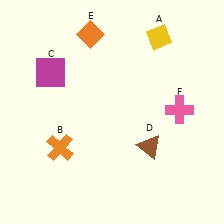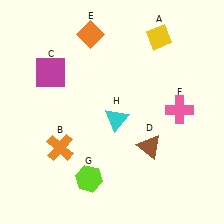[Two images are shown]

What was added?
A lime hexagon (G), a cyan triangle (H) were added in Image 2.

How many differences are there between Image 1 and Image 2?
There are 2 differences between the two images.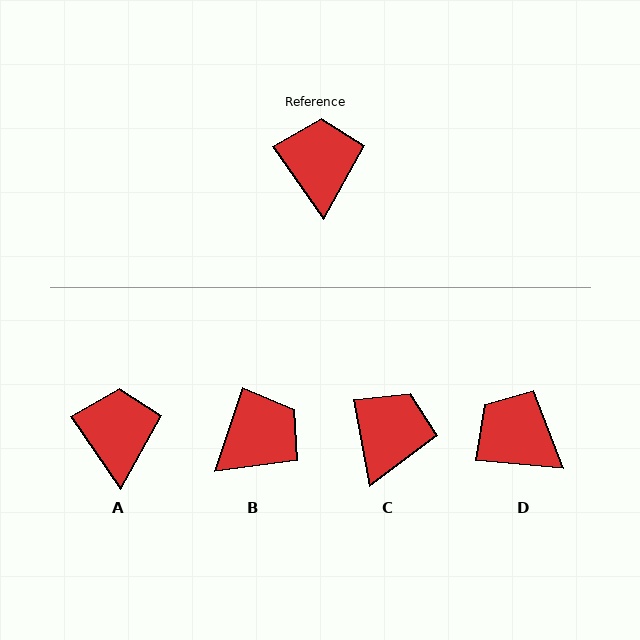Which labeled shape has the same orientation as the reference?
A.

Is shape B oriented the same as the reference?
No, it is off by about 53 degrees.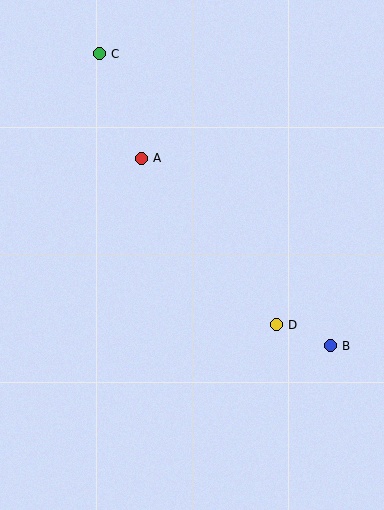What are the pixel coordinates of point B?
Point B is at (330, 346).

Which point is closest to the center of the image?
Point A at (141, 158) is closest to the center.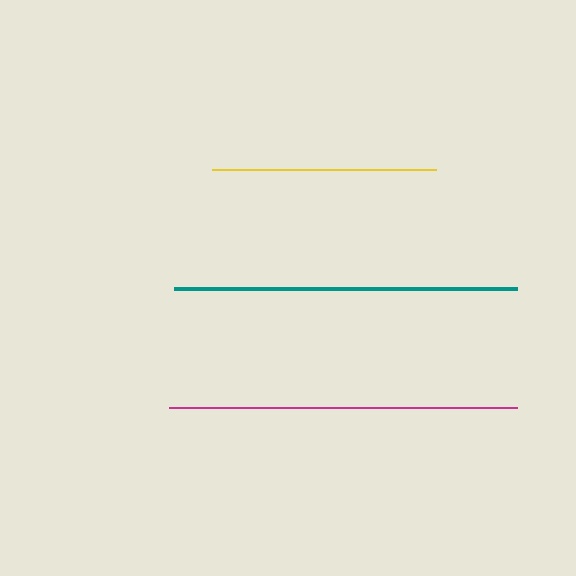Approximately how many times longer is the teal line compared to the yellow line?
The teal line is approximately 1.5 times the length of the yellow line.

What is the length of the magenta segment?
The magenta segment is approximately 348 pixels long.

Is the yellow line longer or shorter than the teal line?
The teal line is longer than the yellow line.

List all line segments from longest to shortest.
From longest to shortest: magenta, teal, yellow.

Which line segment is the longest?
The magenta line is the longest at approximately 348 pixels.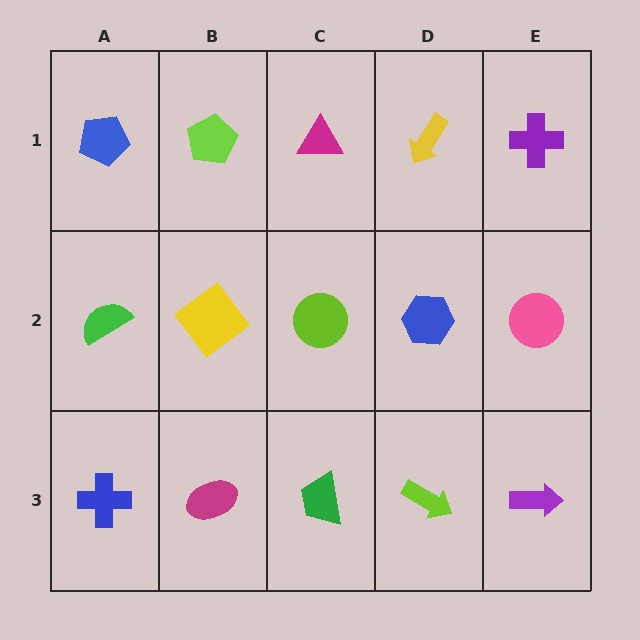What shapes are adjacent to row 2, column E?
A purple cross (row 1, column E), a purple arrow (row 3, column E), a blue hexagon (row 2, column D).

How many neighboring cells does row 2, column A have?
3.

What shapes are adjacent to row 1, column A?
A green semicircle (row 2, column A), a lime pentagon (row 1, column B).